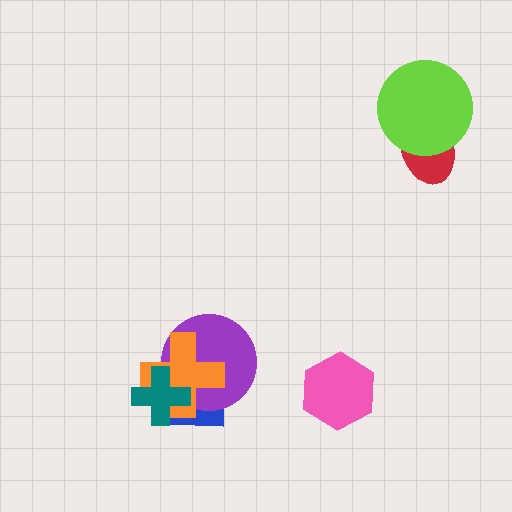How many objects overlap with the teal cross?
3 objects overlap with the teal cross.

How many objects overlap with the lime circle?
1 object overlaps with the lime circle.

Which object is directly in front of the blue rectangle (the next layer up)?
The purple circle is directly in front of the blue rectangle.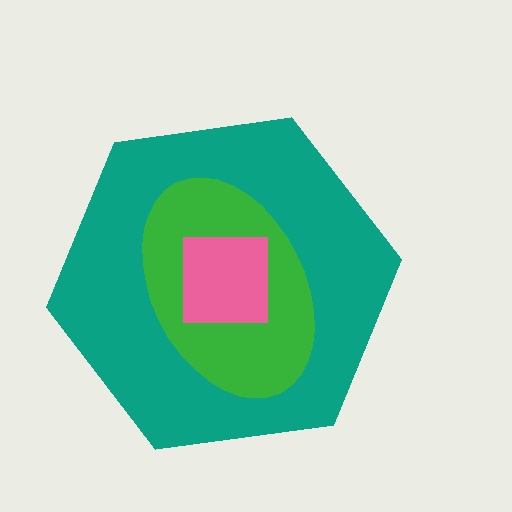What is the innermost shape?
The pink square.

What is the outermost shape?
The teal hexagon.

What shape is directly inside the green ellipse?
The pink square.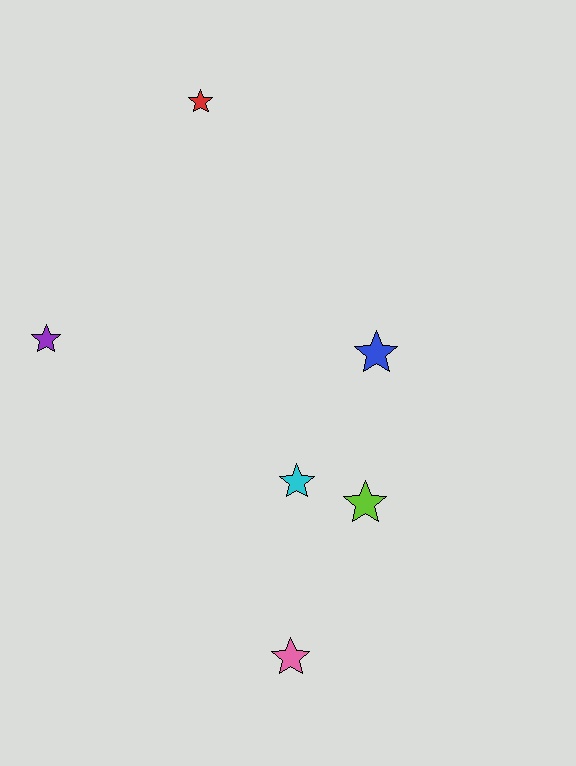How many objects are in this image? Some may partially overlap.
There are 6 objects.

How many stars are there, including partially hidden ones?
There are 6 stars.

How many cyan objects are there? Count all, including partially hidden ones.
There is 1 cyan object.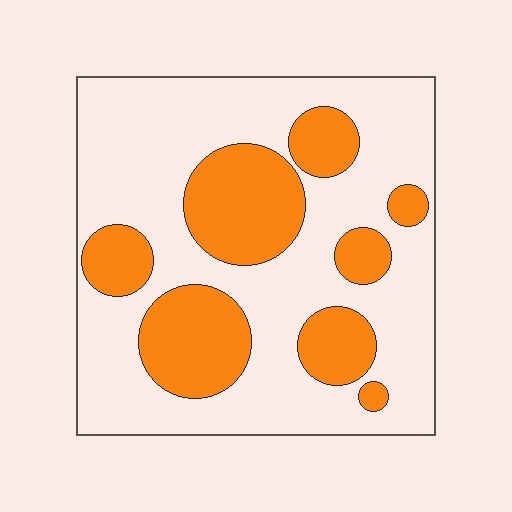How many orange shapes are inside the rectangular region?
8.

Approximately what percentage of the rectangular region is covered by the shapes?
Approximately 30%.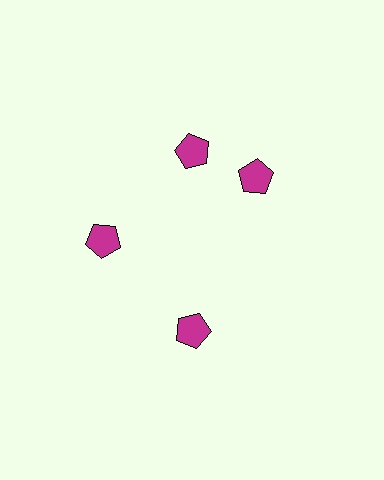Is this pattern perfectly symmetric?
No. The 4 magenta pentagons are arranged in a ring, but one element near the 3 o'clock position is rotated out of alignment along the ring, breaking the 4-fold rotational symmetry.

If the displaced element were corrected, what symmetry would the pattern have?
It would have 4-fold rotational symmetry — the pattern would map onto itself every 90 degrees.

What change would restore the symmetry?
The symmetry would be restored by rotating it back into even spacing with its neighbors so that all 4 pentagons sit at equal angles and equal distance from the center.